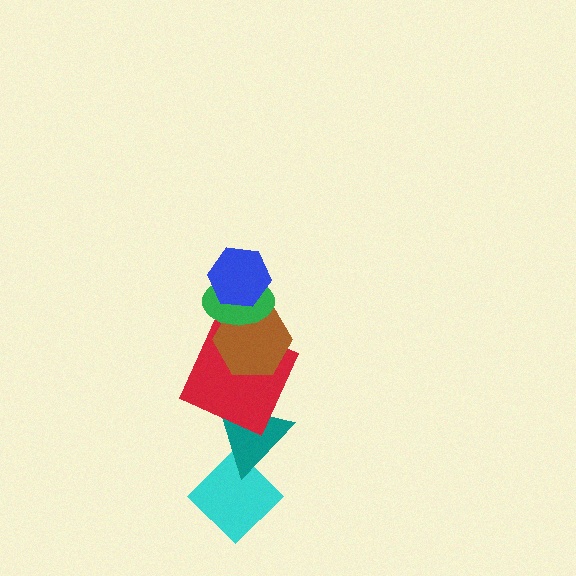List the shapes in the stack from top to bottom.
From top to bottom: the blue hexagon, the green ellipse, the brown hexagon, the red square, the teal triangle, the cyan diamond.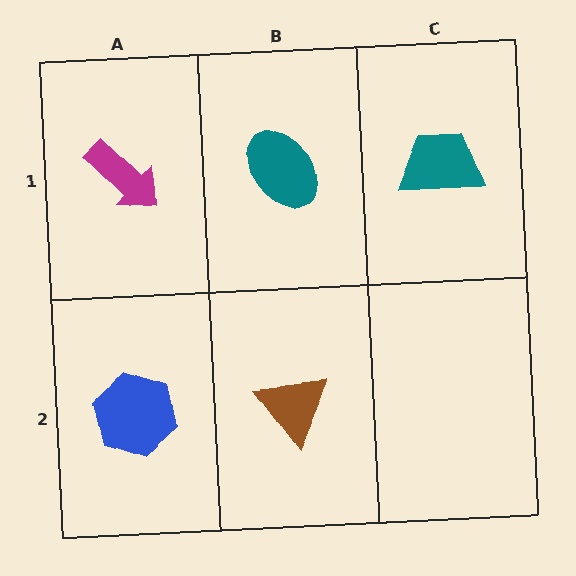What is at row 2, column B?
A brown triangle.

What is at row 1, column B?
A teal ellipse.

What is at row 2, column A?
A blue hexagon.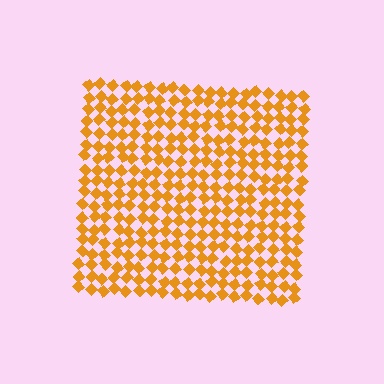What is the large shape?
The large shape is a square.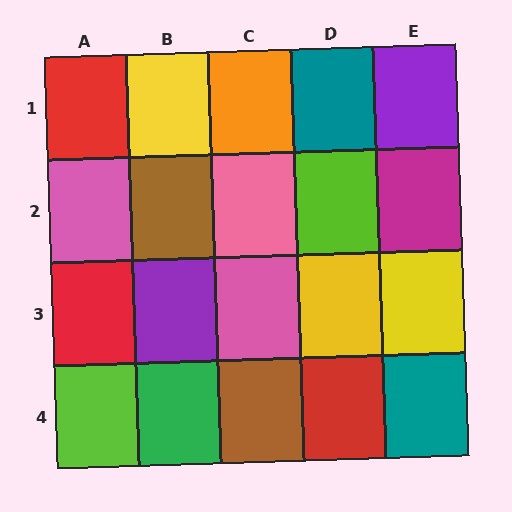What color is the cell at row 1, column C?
Orange.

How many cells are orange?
1 cell is orange.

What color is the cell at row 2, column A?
Pink.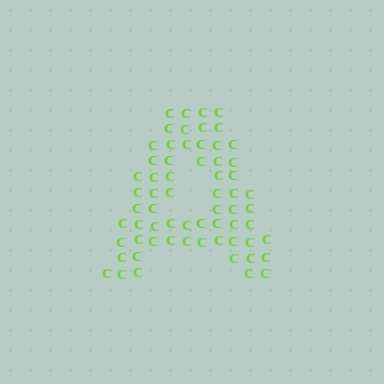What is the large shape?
The large shape is the letter A.